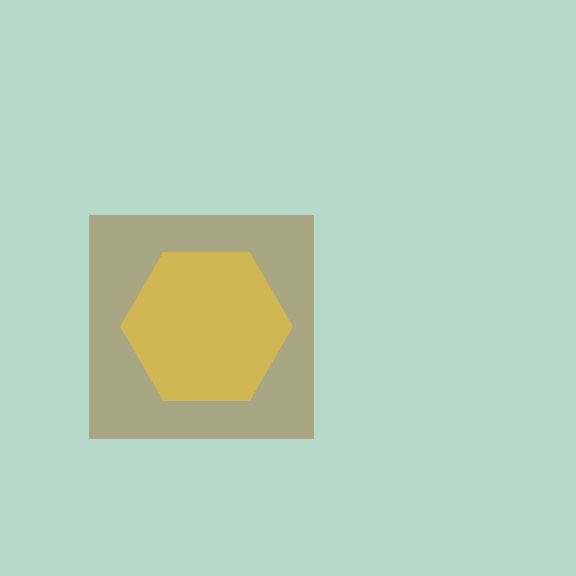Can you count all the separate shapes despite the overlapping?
Yes, there are 2 separate shapes.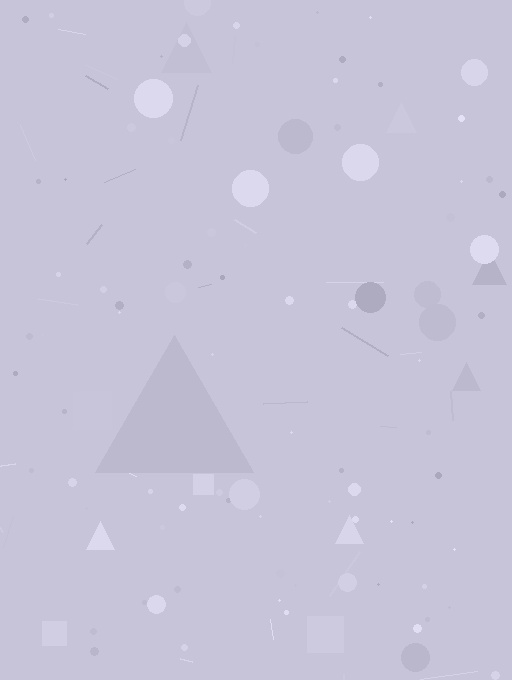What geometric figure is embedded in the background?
A triangle is embedded in the background.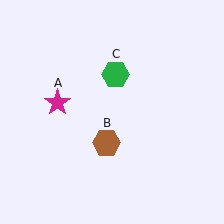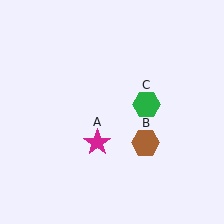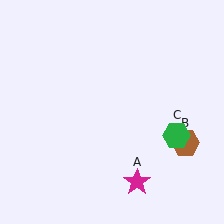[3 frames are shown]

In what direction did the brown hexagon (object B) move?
The brown hexagon (object B) moved right.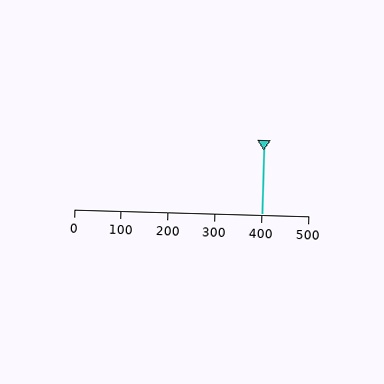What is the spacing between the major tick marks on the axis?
The major ticks are spaced 100 apart.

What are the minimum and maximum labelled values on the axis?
The axis runs from 0 to 500.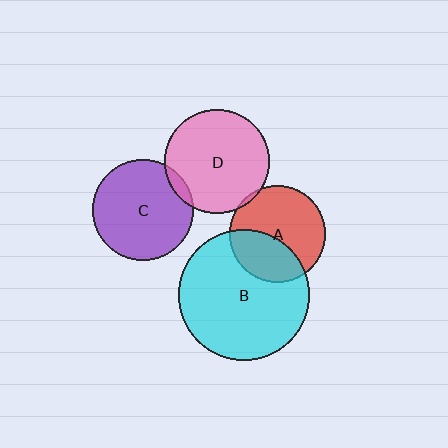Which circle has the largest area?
Circle B (cyan).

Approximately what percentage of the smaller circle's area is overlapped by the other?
Approximately 5%.